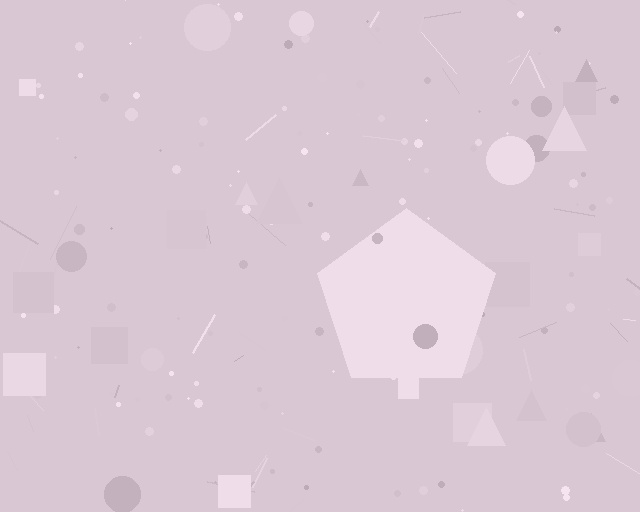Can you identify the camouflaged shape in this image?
The camouflaged shape is a pentagon.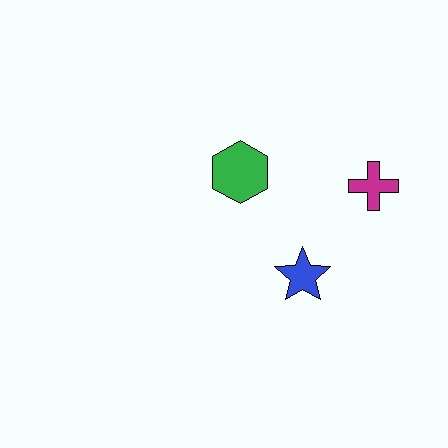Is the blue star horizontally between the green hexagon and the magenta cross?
Yes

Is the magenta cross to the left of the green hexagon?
No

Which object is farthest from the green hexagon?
The magenta cross is farthest from the green hexagon.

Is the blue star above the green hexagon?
No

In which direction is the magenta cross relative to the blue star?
The magenta cross is above the blue star.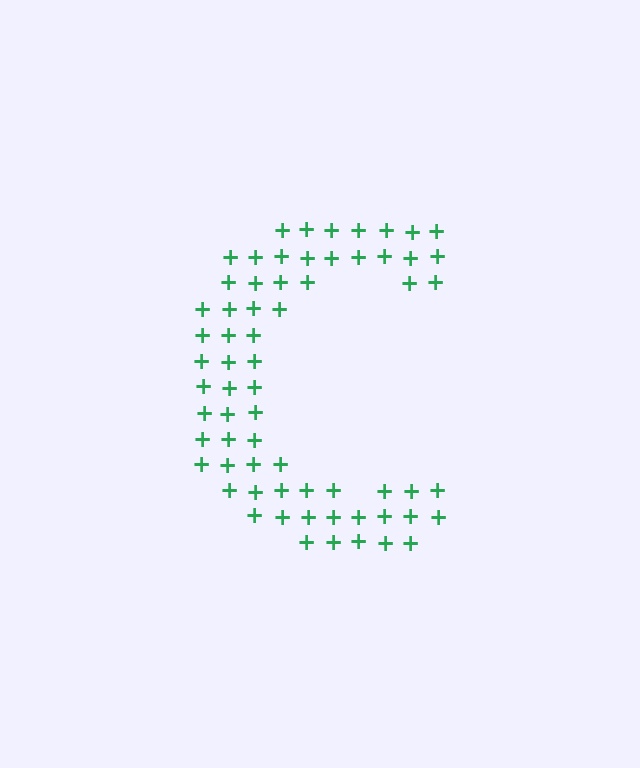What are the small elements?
The small elements are plus signs.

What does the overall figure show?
The overall figure shows the letter C.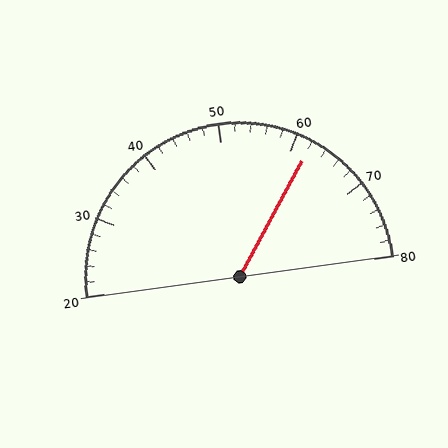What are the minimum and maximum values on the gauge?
The gauge ranges from 20 to 80.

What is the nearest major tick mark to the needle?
The nearest major tick mark is 60.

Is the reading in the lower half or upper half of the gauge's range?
The reading is in the upper half of the range (20 to 80).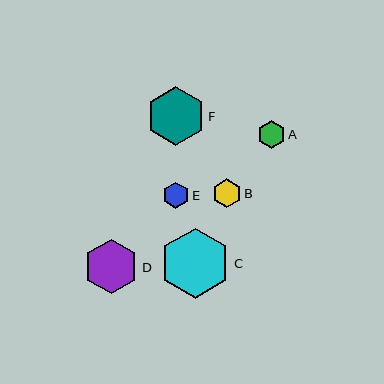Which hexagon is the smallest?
Hexagon E is the smallest with a size of approximately 26 pixels.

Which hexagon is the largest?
Hexagon C is the largest with a size of approximately 71 pixels.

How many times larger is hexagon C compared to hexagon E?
Hexagon C is approximately 2.7 times the size of hexagon E.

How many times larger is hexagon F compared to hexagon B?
Hexagon F is approximately 2.1 times the size of hexagon B.